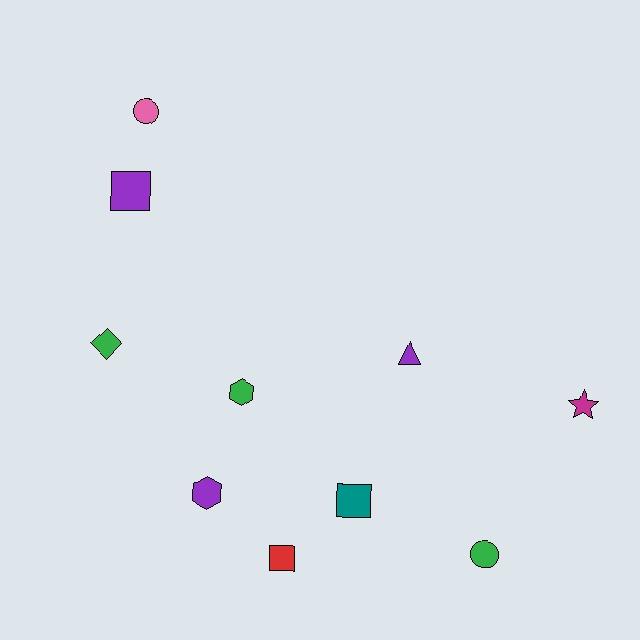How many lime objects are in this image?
There are no lime objects.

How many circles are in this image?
There are 2 circles.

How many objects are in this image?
There are 10 objects.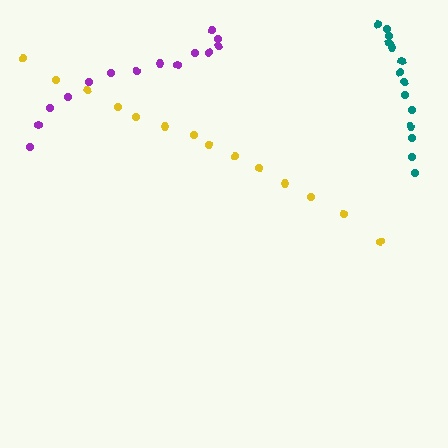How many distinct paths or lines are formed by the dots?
There are 3 distinct paths.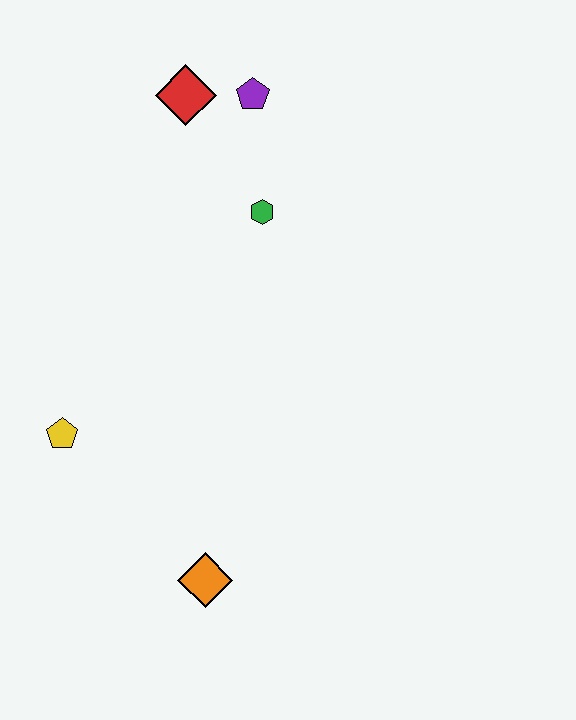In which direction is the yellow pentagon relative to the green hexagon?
The yellow pentagon is below the green hexagon.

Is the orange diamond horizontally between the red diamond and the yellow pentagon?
No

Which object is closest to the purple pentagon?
The red diamond is closest to the purple pentagon.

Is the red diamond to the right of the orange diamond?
No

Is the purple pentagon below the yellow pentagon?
No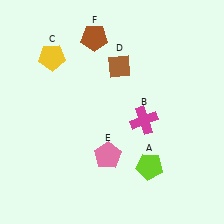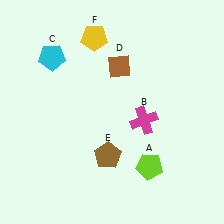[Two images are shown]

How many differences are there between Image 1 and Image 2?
There are 3 differences between the two images.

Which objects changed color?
C changed from yellow to cyan. E changed from pink to brown. F changed from brown to yellow.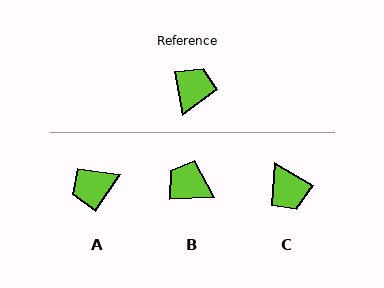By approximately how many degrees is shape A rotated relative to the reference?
Approximately 137 degrees counter-clockwise.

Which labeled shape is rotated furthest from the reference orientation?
A, about 137 degrees away.